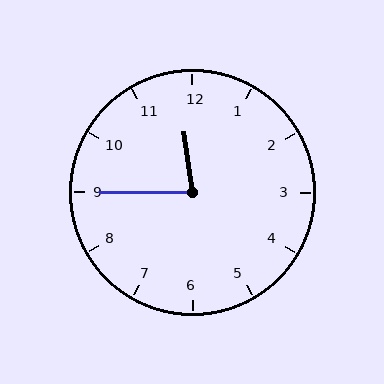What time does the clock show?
11:45.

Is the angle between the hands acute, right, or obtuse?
It is acute.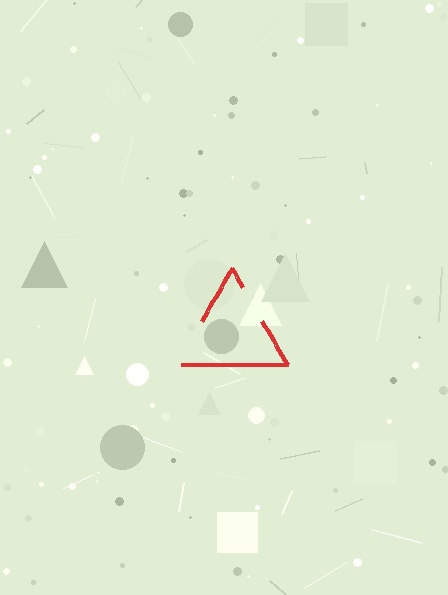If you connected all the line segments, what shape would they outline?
They would outline a triangle.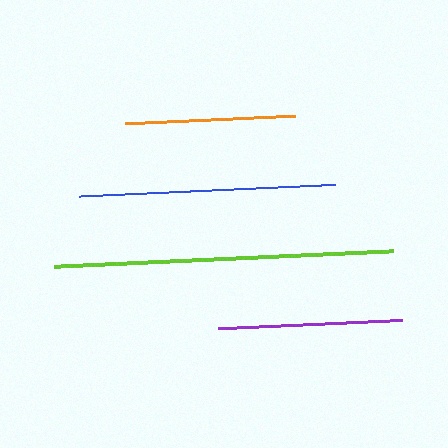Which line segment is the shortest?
The orange line is the shortest at approximately 170 pixels.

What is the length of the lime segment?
The lime segment is approximately 341 pixels long.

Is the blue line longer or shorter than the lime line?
The lime line is longer than the blue line.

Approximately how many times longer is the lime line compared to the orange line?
The lime line is approximately 2.0 times the length of the orange line.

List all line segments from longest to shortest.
From longest to shortest: lime, blue, purple, orange.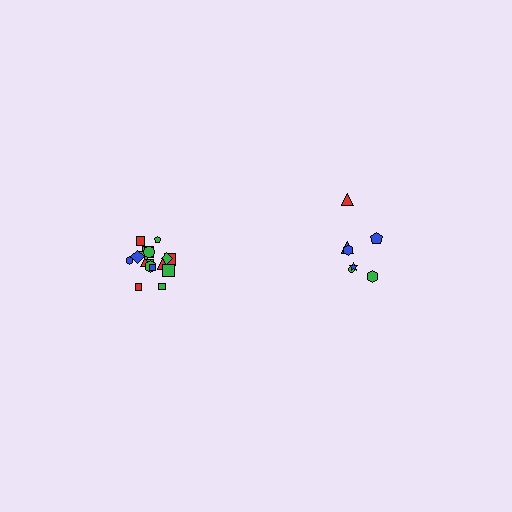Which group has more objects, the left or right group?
The left group.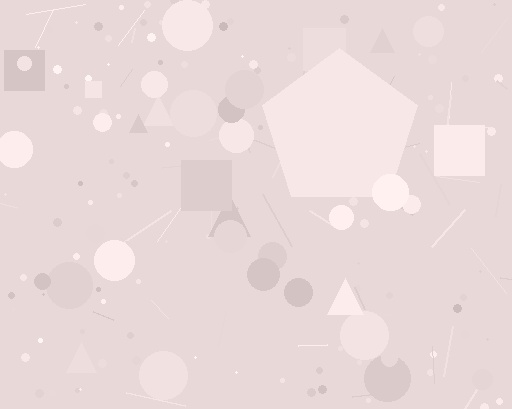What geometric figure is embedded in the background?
A pentagon is embedded in the background.